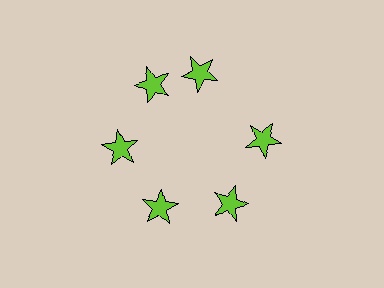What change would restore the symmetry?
The symmetry would be restored by rotating it back into even spacing with its neighbors so that all 6 stars sit at equal angles and equal distance from the center.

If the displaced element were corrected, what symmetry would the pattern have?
It would have 6-fold rotational symmetry — the pattern would map onto itself every 60 degrees.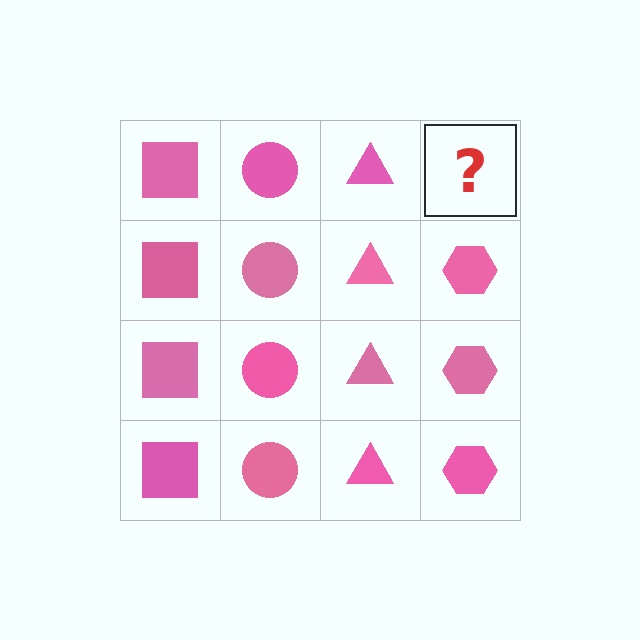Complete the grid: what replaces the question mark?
The question mark should be replaced with a pink hexagon.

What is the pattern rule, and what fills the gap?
The rule is that each column has a consistent shape. The gap should be filled with a pink hexagon.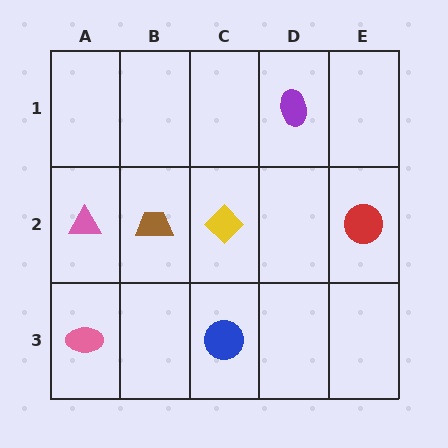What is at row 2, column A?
A pink triangle.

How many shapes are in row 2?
4 shapes.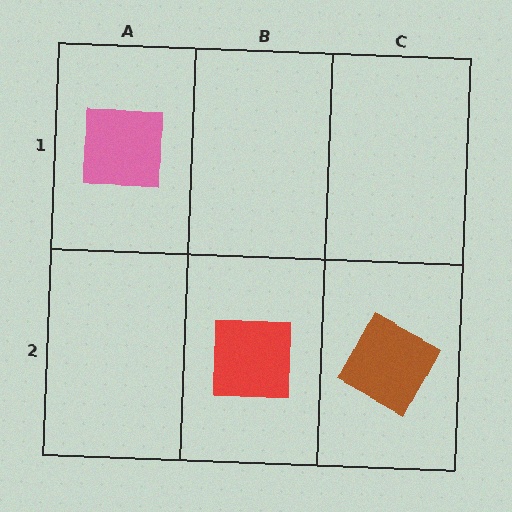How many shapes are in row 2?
2 shapes.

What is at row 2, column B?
A red square.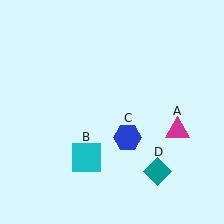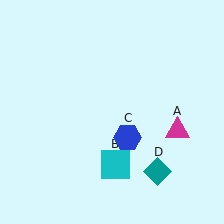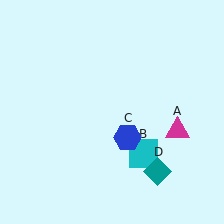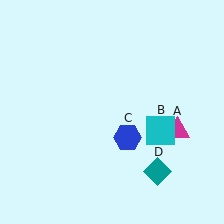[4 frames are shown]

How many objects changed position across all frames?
1 object changed position: cyan square (object B).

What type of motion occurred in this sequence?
The cyan square (object B) rotated counterclockwise around the center of the scene.